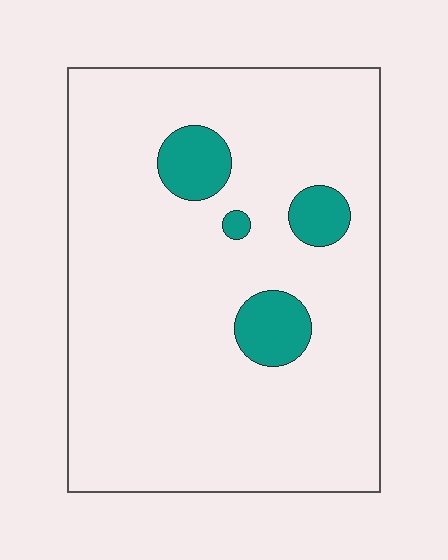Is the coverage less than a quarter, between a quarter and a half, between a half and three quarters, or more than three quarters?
Less than a quarter.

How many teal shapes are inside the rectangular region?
4.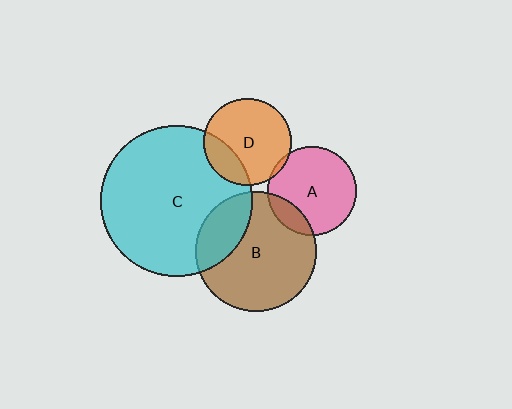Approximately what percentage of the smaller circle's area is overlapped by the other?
Approximately 25%.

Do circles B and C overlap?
Yes.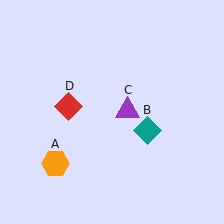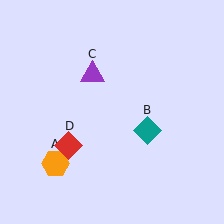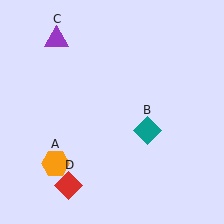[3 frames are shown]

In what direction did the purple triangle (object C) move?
The purple triangle (object C) moved up and to the left.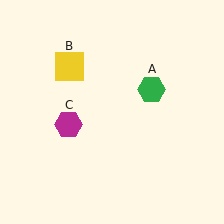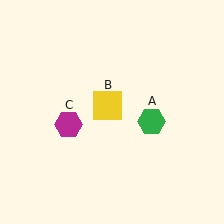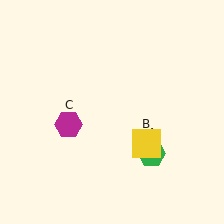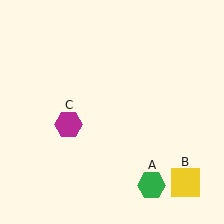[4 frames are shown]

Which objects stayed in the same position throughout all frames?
Magenta hexagon (object C) remained stationary.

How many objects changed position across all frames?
2 objects changed position: green hexagon (object A), yellow square (object B).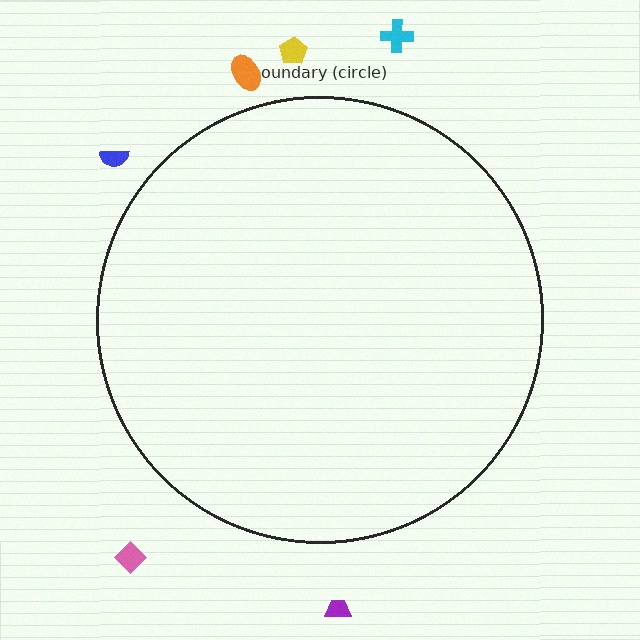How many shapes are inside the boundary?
0 inside, 6 outside.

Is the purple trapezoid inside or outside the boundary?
Outside.